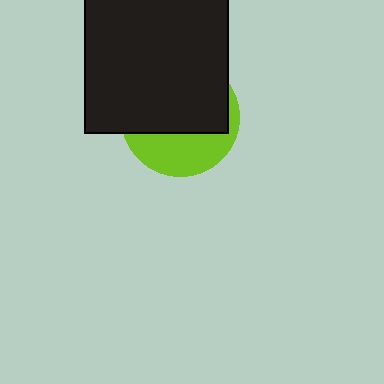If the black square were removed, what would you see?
You would see the complete lime circle.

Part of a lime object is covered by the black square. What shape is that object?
It is a circle.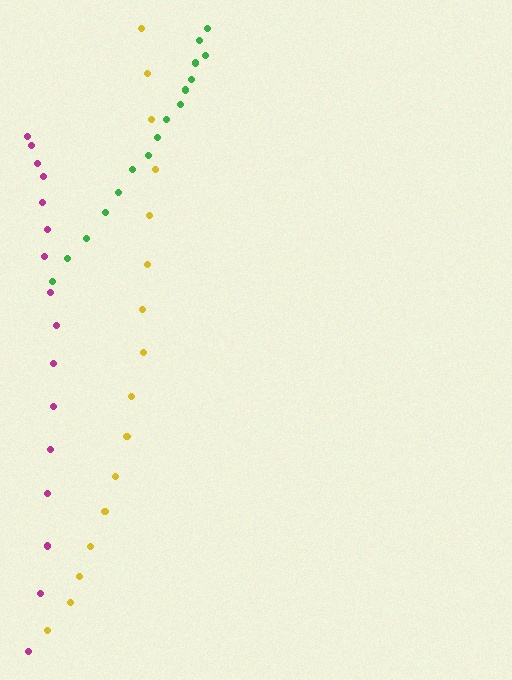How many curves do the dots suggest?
There are 3 distinct paths.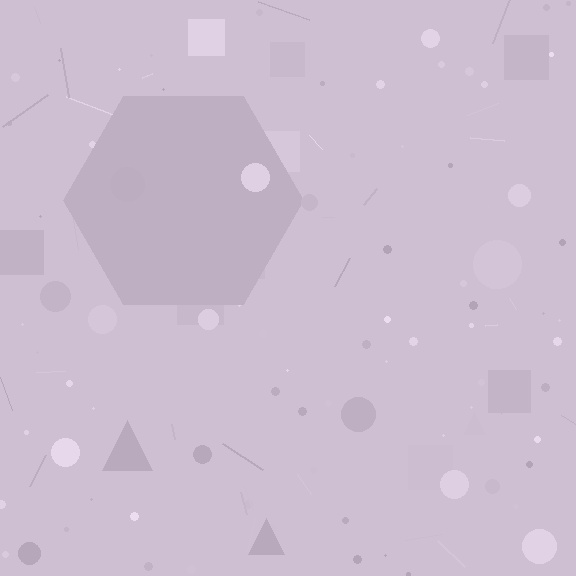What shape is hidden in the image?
A hexagon is hidden in the image.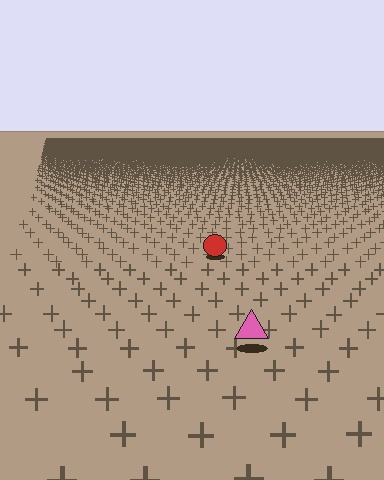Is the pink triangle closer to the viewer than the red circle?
Yes. The pink triangle is closer — you can tell from the texture gradient: the ground texture is coarser near it.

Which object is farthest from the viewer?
The red circle is farthest from the viewer. It appears smaller and the ground texture around it is denser.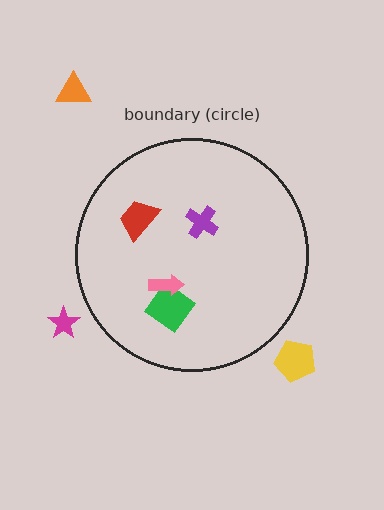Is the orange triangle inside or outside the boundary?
Outside.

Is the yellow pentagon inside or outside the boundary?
Outside.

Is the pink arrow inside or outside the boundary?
Inside.